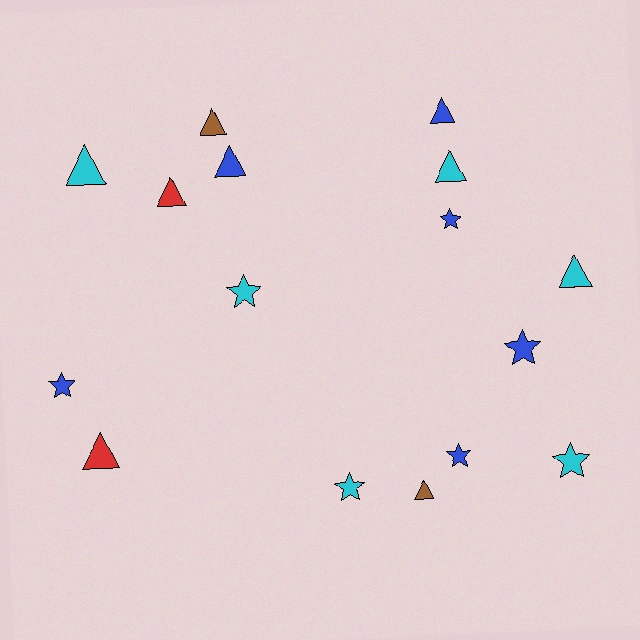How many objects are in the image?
There are 16 objects.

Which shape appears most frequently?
Triangle, with 9 objects.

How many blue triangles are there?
There are 2 blue triangles.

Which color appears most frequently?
Cyan, with 6 objects.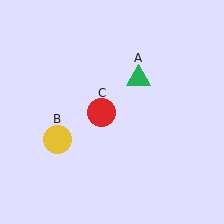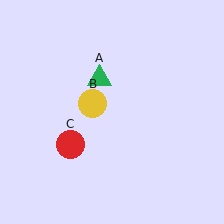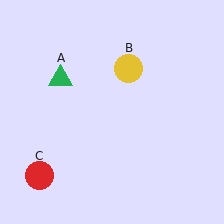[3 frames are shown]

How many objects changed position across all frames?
3 objects changed position: green triangle (object A), yellow circle (object B), red circle (object C).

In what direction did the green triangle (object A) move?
The green triangle (object A) moved left.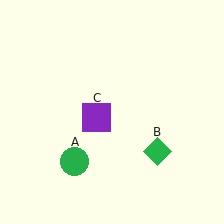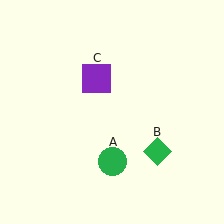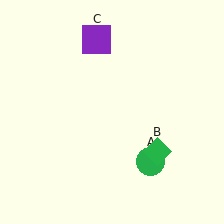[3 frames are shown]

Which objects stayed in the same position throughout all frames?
Green diamond (object B) remained stationary.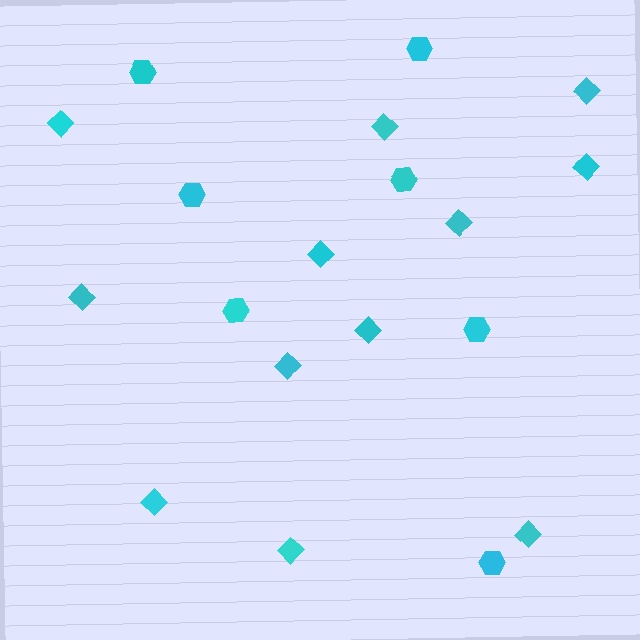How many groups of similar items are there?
There are 2 groups: one group of diamonds (12) and one group of hexagons (7).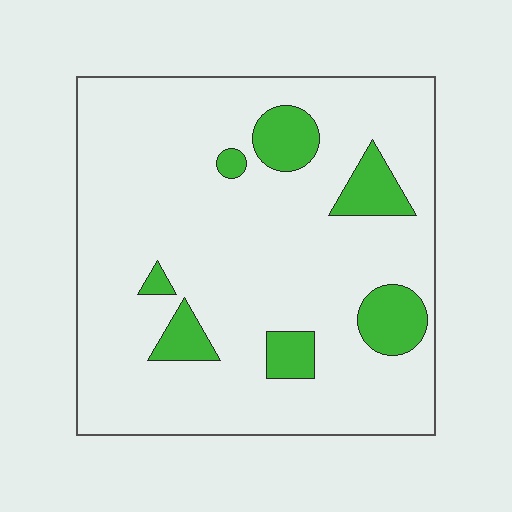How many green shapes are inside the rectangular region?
7.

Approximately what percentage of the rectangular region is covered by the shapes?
Approximately 15%.